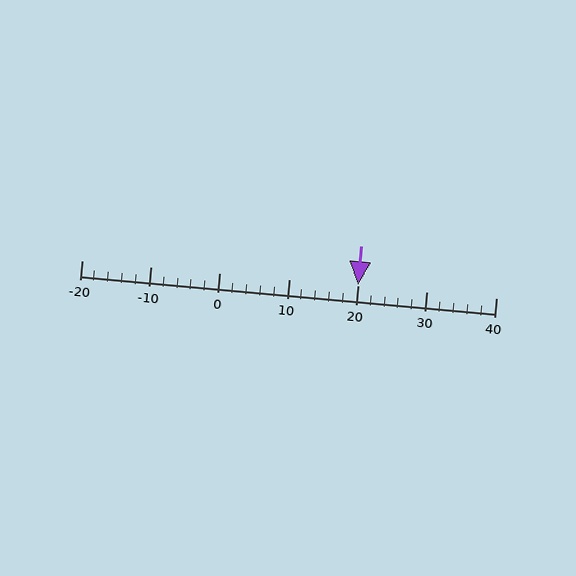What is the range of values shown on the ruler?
The ruler shows values from -20 to 40.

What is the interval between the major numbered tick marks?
The major tick marks are spaced 10 units apart.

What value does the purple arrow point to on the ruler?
The purple arrow points to approximately 20.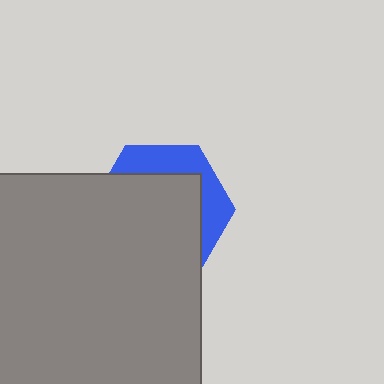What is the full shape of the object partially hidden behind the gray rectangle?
The partially hidden object is a blue hexagon.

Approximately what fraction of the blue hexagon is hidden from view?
Roughly 69% of the blue hexagon is hidden behind the gray rectangle.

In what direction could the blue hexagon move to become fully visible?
The blue hexagon could move toward the upper-right. That would shift it out from behind the gray rectangle entirely.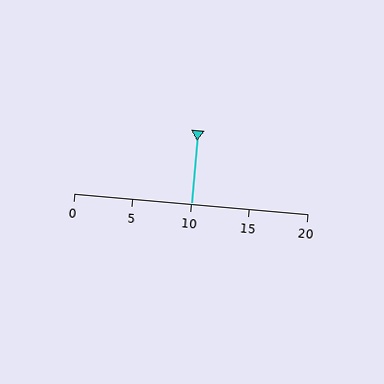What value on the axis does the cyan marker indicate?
The marker indicates approximately 10.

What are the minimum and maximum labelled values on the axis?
The axis runs from 0 to 20.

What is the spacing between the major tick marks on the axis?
The major ticks are spaced 5 apart.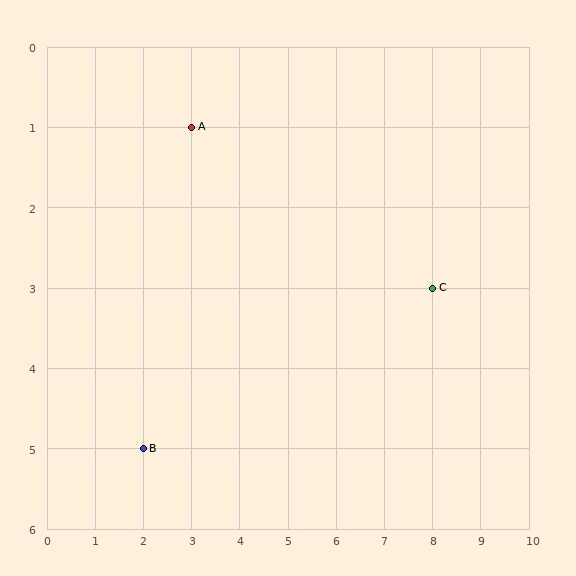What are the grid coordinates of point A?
Point A is at grid coordinates (3, 1).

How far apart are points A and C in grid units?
Points A and C are 5 columns and 2 rows apart (about 5.4 grid units diagonally).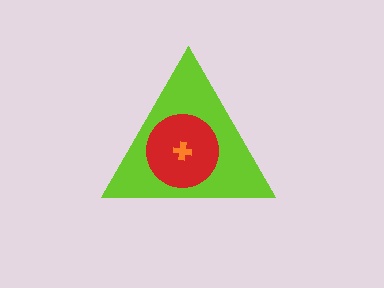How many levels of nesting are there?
3.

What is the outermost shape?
The lime triangle.